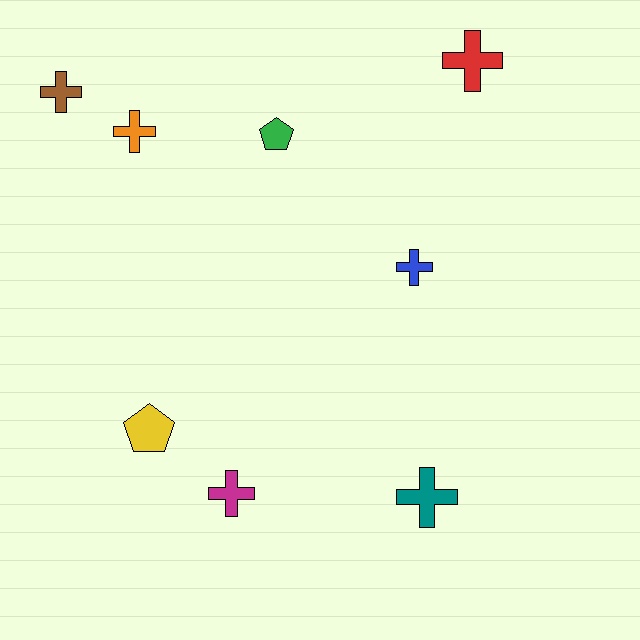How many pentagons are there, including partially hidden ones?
There are 2 pentagons.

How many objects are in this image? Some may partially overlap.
There are 8 objects.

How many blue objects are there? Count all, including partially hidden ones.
There is 1 blue object.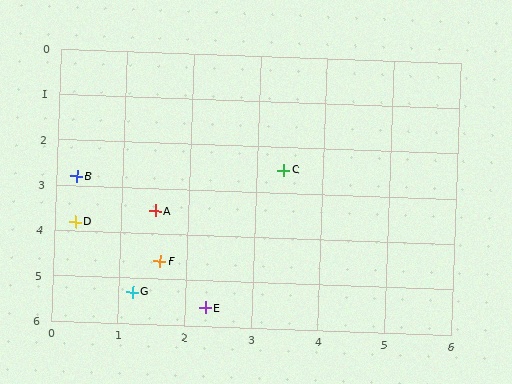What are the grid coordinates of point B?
Point B is at approximately (0.3, 2.8).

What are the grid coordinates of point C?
Point C is at approximately (3.4, 2.5).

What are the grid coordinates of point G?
Point G is at approximately (1.2, 5.3).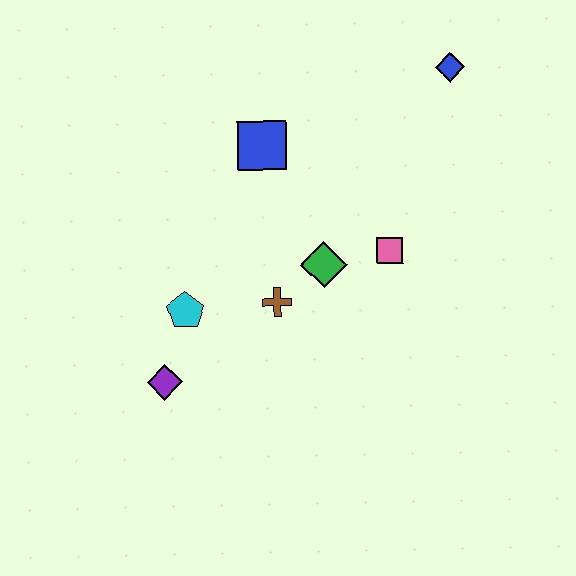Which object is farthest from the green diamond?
The blue diamond is farthest from the green diamond.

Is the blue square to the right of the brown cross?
No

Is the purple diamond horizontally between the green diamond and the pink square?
No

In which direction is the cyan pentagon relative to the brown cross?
The cyan pentagon is to the left of the brown cross.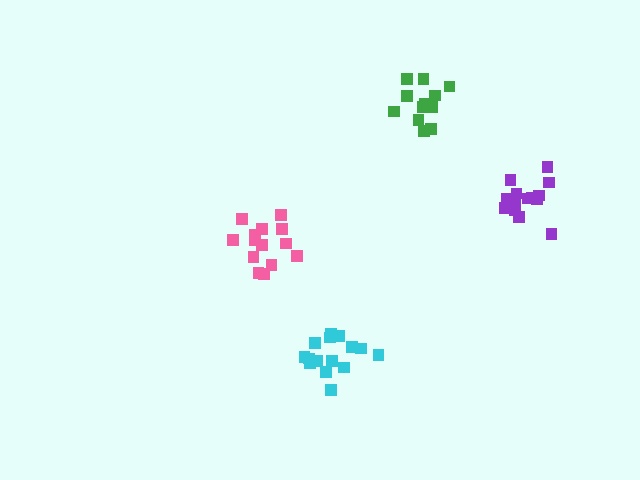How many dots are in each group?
Group 1: 12 dots, Group 2: 15 dots, Group 3: 14 dots, Group 4: 14 dots (55 total).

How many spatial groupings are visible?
There are 4 spatial groupings.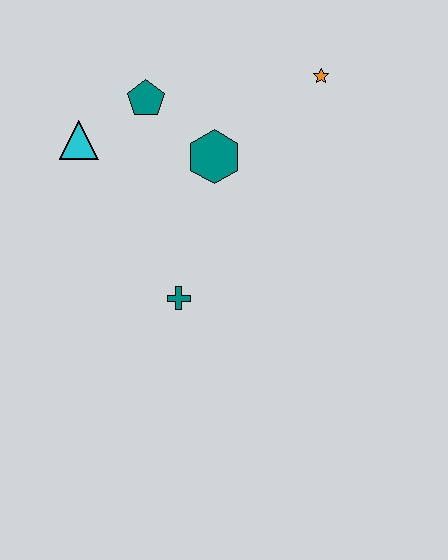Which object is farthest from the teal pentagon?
The teal cross is farthest from the teal pentagon.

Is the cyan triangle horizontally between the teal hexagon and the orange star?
No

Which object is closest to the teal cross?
The teal hexagon is closest to the teal cross.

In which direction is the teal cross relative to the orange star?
The teal cross is below the orange star.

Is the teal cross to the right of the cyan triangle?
Yes